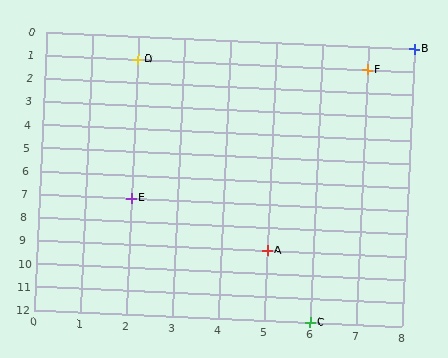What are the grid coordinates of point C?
Point C is at grid coordinates (6, 12).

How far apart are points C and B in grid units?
Points C and B are 2 columns and 12 rows apart (about 12.2 grid units diagonally).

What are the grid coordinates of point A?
Point A is at grid coordinates (5, 9).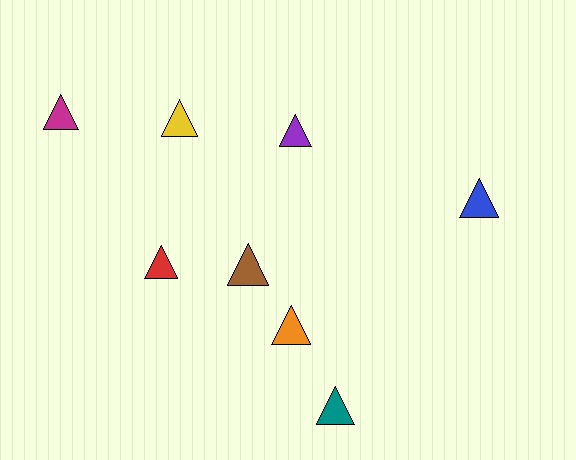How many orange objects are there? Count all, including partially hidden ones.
There is 1 orange object.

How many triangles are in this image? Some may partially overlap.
There are 8 triangles.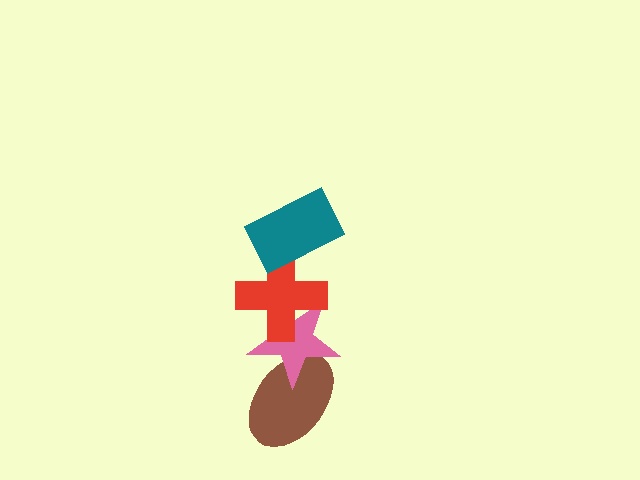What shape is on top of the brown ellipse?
The pink star is on top of the brown ellipse.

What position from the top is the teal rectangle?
The teal rectangle is 1st from the top.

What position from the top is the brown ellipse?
The brown ellipse is 4th from the top.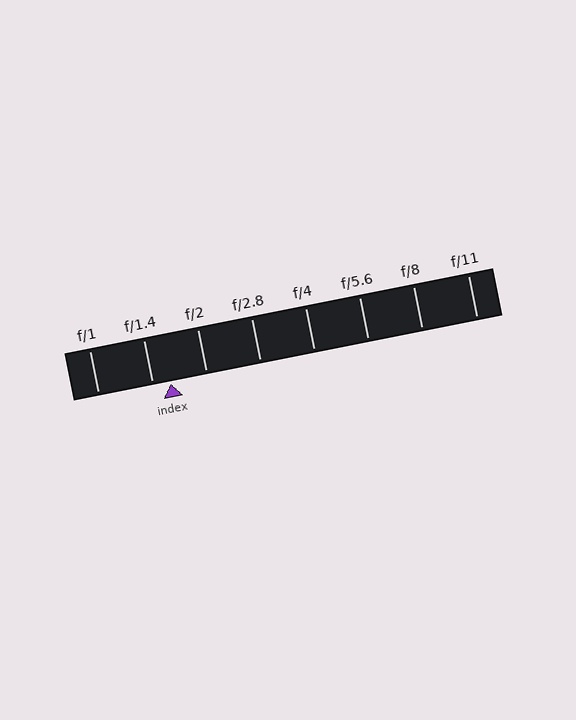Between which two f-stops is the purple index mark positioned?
The index mark is between f/1.4 and f/2.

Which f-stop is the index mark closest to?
The index mark is closest to f/1.4.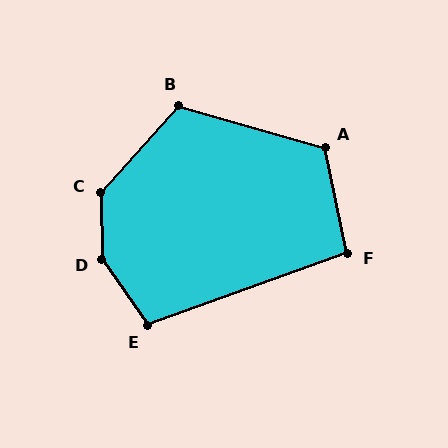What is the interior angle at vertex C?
Approximately 138 degrees (obtuse).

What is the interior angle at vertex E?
Approximately 105 degrees (obtuse).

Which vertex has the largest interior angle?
D, at approximately 146 degrees.